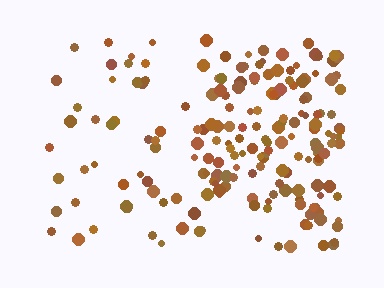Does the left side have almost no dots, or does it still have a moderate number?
Still a moderate number, just noticeably fewer than the right.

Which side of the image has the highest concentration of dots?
The right.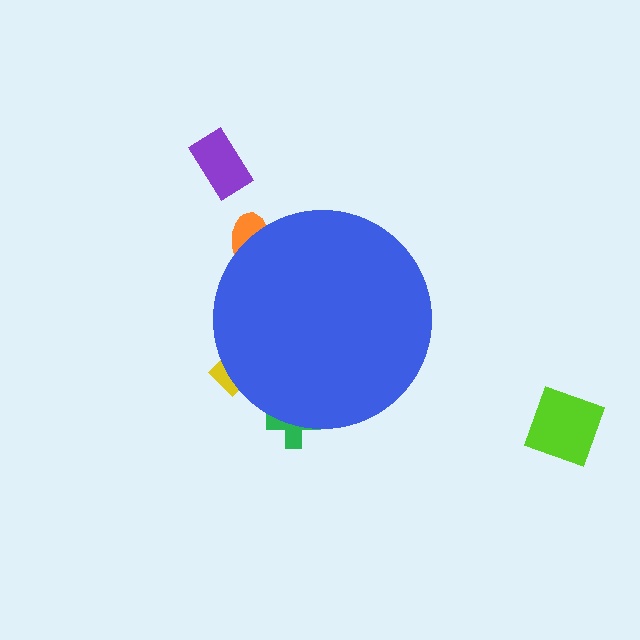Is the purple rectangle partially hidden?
No, the purple rectangle is fully visible.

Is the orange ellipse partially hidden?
Yes, the orange ellipse is partially hidden behind the blue circle.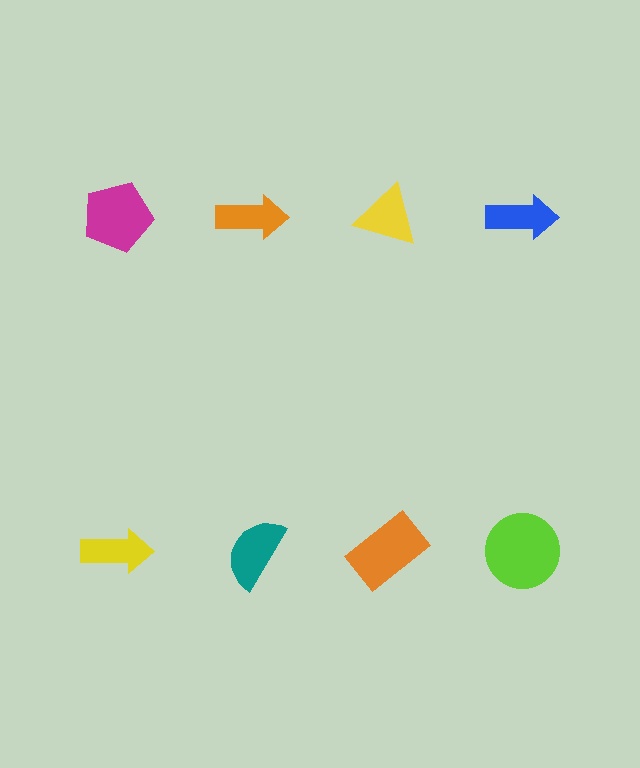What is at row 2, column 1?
A yellow arrow.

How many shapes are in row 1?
4 shapes.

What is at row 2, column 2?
A teal semicircle.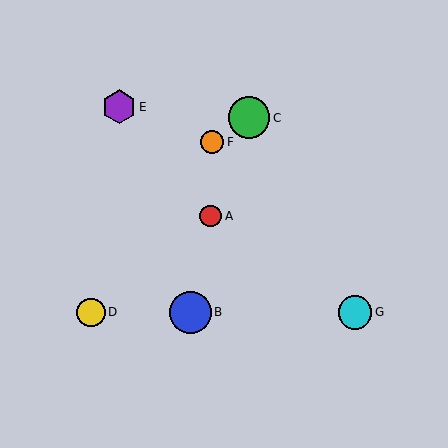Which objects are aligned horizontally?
Objects B, D, G are aligned horizontally.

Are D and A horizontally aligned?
No, D is at y≈312 and A is at y≈216.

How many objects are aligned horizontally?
3 objects (B, D, G) are aligned horizontally.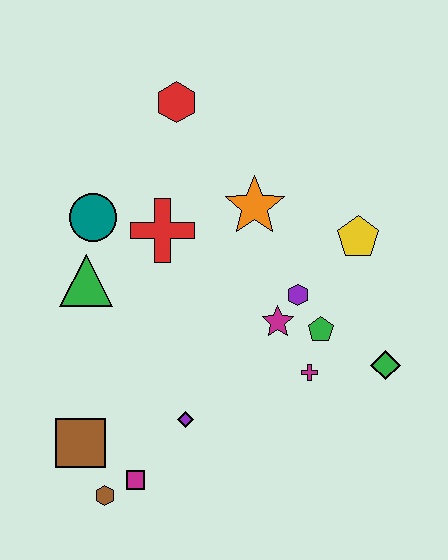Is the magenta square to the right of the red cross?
No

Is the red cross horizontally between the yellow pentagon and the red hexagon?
No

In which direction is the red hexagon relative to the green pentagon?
The red hexagon is above the green pentagon.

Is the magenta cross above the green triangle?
No